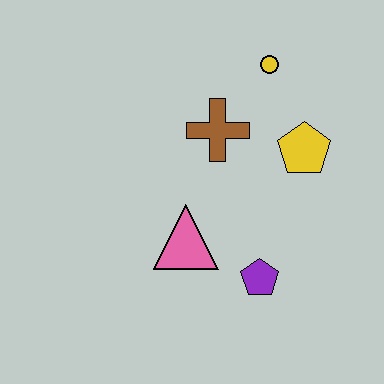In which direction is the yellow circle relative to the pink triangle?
The yellow circle is above the pink triangle.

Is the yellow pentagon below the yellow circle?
Yes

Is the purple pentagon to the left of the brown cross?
No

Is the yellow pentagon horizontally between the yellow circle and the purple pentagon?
No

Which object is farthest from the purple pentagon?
The yellow circle is farthest from the purple pentagon.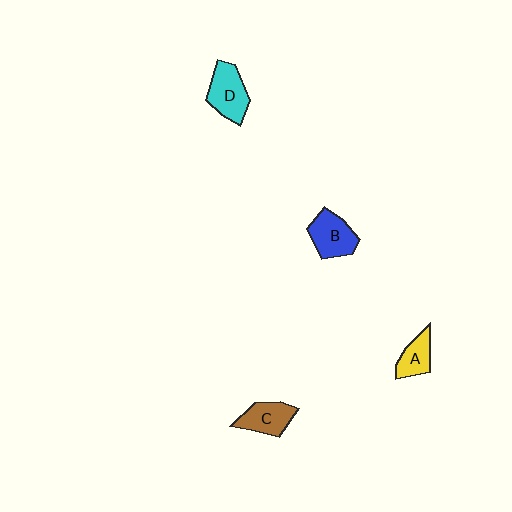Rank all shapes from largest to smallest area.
From largest to smallest: D (cyan), B (blue), C (brown), A (yellow).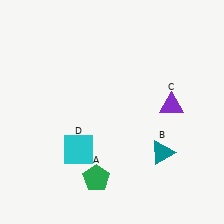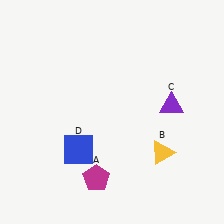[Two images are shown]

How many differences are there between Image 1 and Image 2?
There are 3 differences between the two images.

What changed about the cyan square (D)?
In Image 1, D is cyan. In Image 2, it changed to blue.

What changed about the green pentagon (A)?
In Image 1, A is green. In Image 2, it changed to magenta.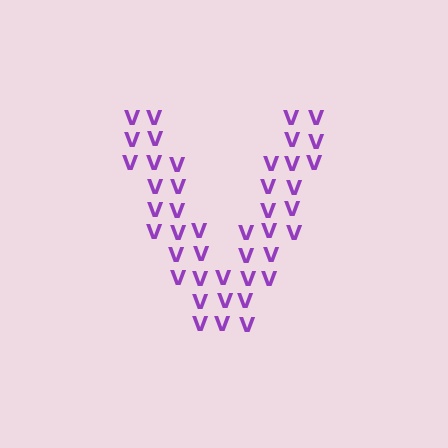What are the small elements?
The small elements are letter V's.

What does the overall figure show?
The overall figure shows the letter V.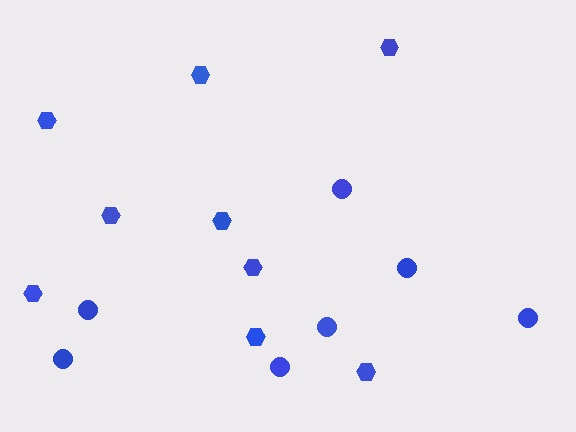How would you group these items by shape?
There are 2 groups: one group of hexagons (9) and one group of circles (7).